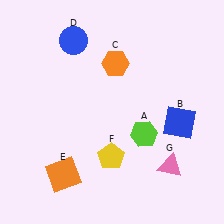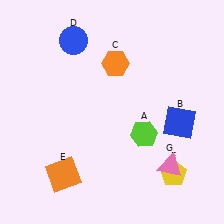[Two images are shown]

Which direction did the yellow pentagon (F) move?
The yellow pentagon (F) moved right.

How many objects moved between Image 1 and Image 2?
1 object moved between the two images.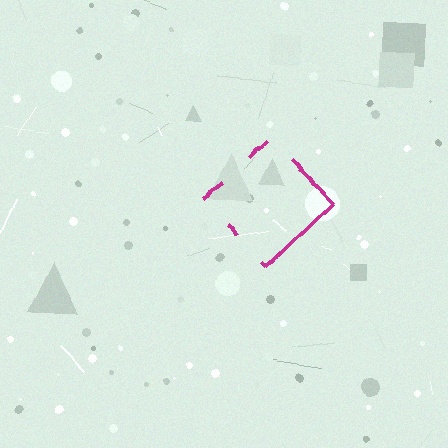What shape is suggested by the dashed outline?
The dashed outline suggests a diamond.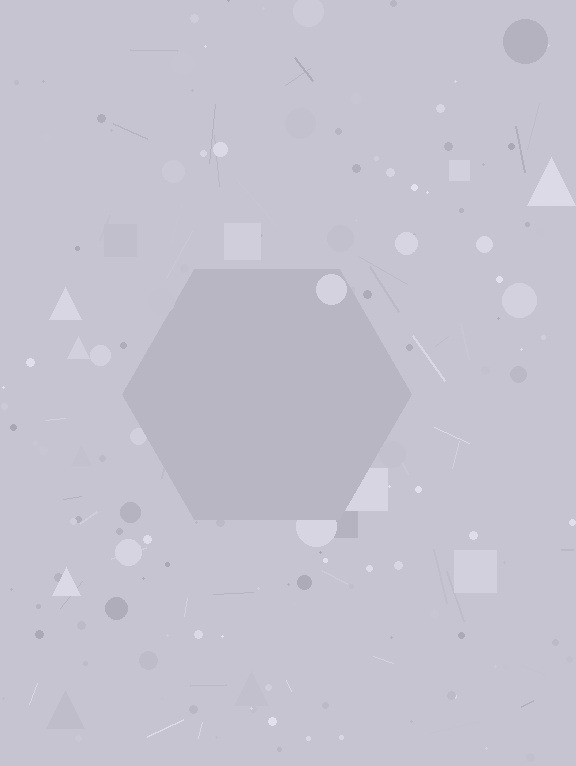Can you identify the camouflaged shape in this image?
The camouflaged shape is a hexagon.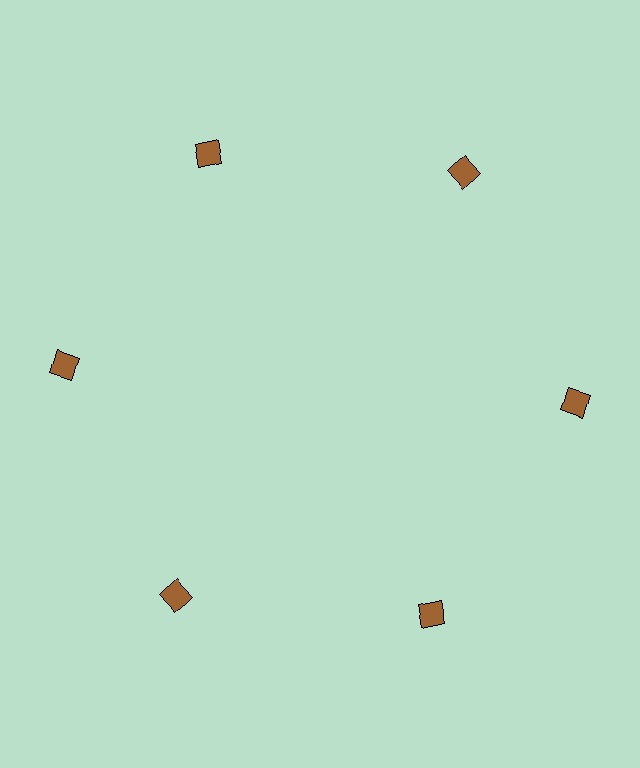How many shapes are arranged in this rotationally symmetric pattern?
There are 6 shapes, arranged in 6 groups of 1.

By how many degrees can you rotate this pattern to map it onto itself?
The pattern maps onto itself every 60 degrees of rotation.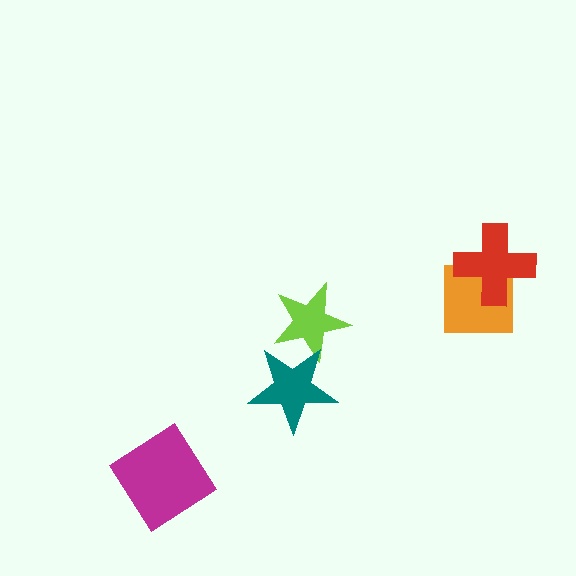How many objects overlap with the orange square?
1 object overlaps with the orange square.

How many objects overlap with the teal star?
1 object overlaps with the teal star.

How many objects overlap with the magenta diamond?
0 objects overlap with the magenta diamond.